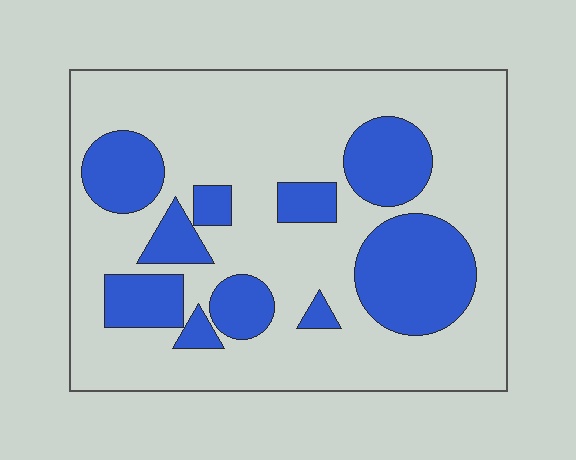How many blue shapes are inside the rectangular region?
10.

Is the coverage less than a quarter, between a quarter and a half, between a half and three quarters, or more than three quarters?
Between a quarter and a half.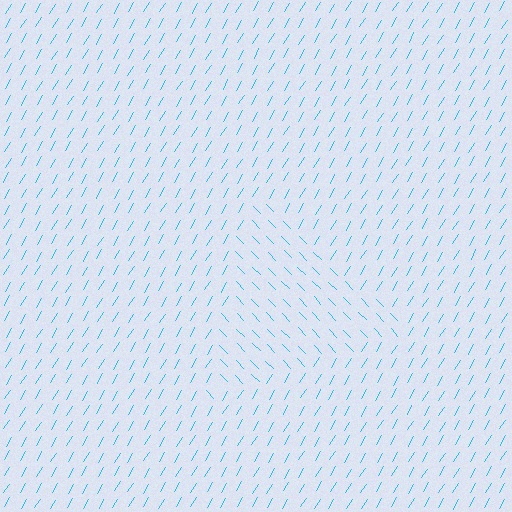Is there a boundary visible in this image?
Yes, there is a texture boundary formed by a change in line orientation.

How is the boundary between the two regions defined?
The boundary is defined purely by a change in line orientation (approximately 75 degrees difference). All lines are the same color and thickness.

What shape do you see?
I see a triangle.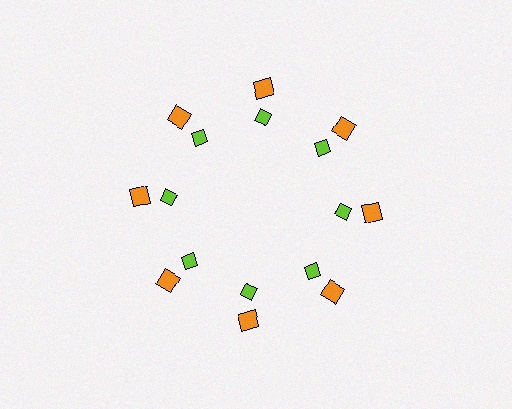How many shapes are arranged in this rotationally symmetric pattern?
There are 16 shapes, arranged in 8 groups of 2.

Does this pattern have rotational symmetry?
Yes, this pattern has 8-fold rotational symmetry. It looks the same after rotating 45 degrees around the center.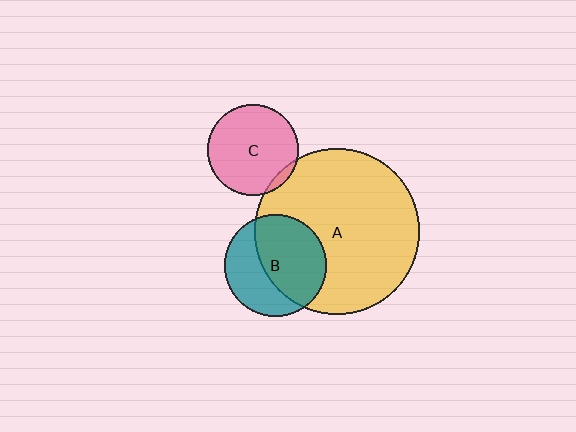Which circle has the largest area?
Circle A (yellow).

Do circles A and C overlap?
Yes.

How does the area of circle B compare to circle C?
Approximately 1.3 times.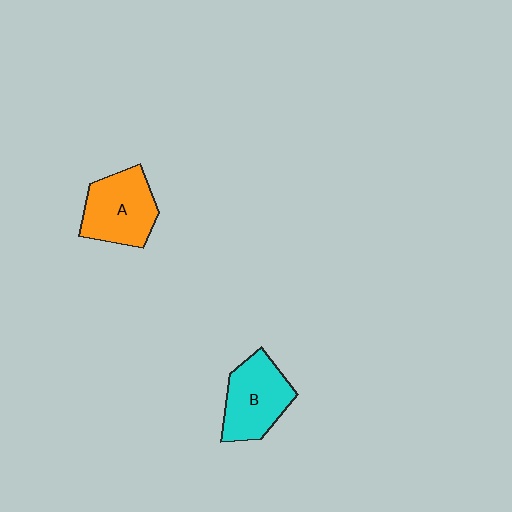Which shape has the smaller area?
Shape B (cyan).